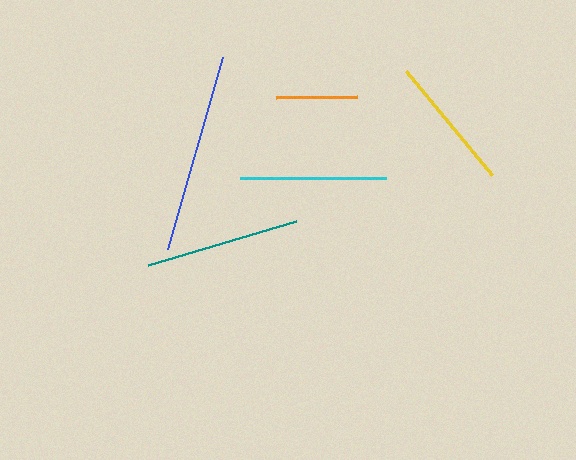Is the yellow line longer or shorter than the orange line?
The yellow line is longer than the orange line.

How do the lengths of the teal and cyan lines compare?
The teal and cyan lines are approximately the same length.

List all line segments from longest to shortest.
From longest to shortest: blue, teal, cyan, yellow, orange.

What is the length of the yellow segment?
The yellow segment is approximately 135 pixels long.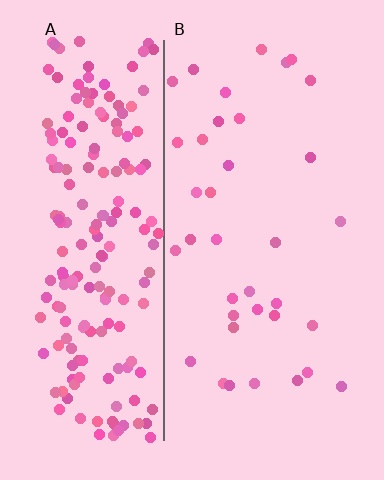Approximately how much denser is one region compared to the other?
Approximately 5.7× — region A over region B.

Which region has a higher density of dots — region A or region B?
A (the left).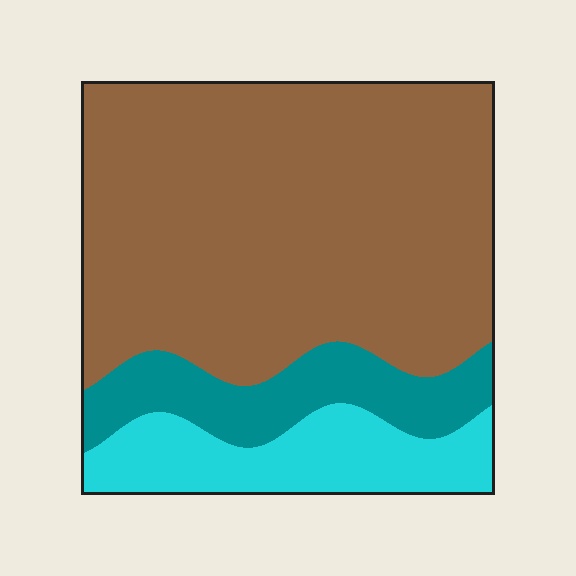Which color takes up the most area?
Brown, at roughly 70%.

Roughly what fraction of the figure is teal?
Teal takes up about one sixth (1/6) of the figure.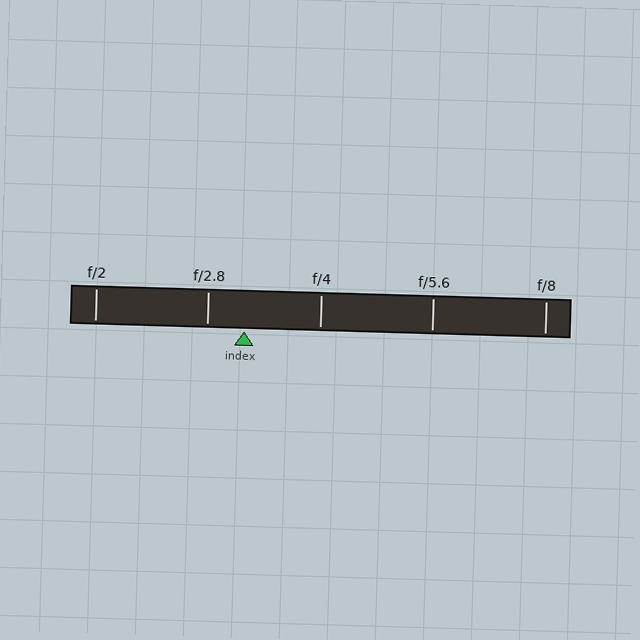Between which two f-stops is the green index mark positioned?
The index mark is between f/2.8 and f/4.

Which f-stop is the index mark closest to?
The index mark is closest to f/2.8.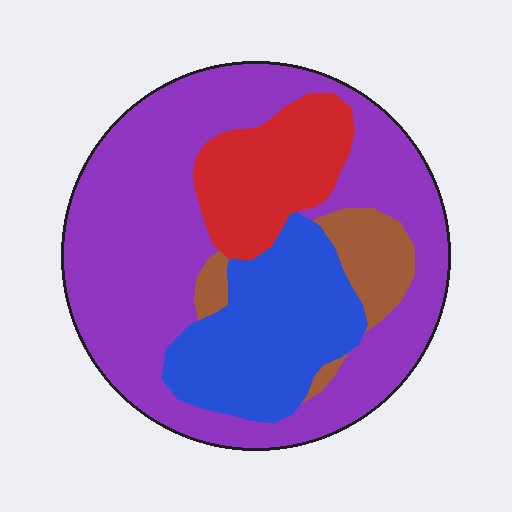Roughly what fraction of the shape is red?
Red covers 14% of the shape.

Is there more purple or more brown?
Purple.